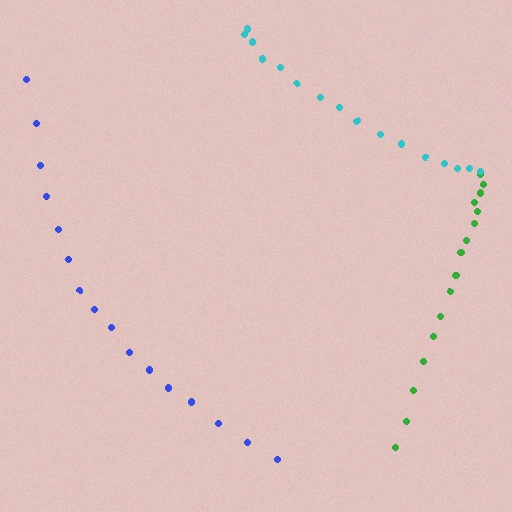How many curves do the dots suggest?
There are 3 distinct paths.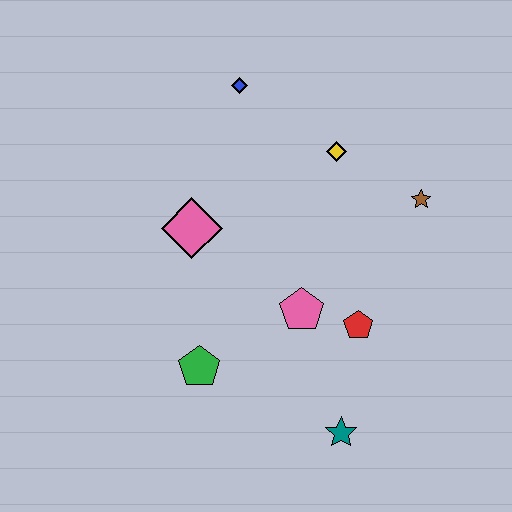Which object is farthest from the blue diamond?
The teal star is farthest from the blue diamond.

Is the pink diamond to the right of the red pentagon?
No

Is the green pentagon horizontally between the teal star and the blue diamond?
No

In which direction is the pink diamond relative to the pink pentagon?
The pink diamond is to the left of the pink pentagon.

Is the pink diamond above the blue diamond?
No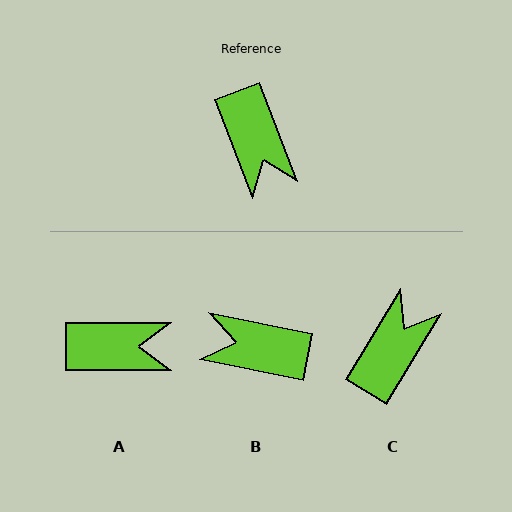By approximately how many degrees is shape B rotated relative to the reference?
Approximately 122 degrees clockwise.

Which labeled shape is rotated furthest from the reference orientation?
C, about 128 degrees away.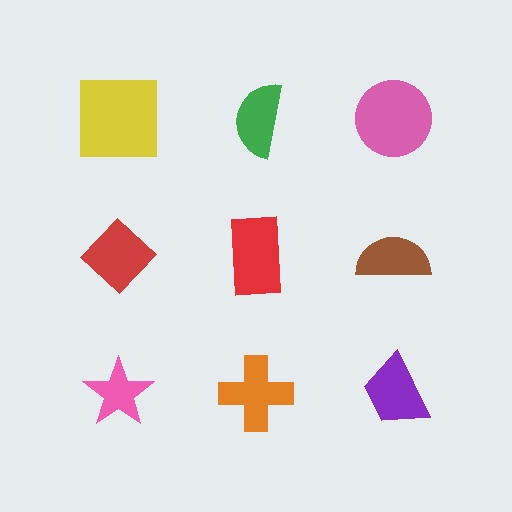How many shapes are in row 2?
3 shapes.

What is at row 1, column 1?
A yellow square.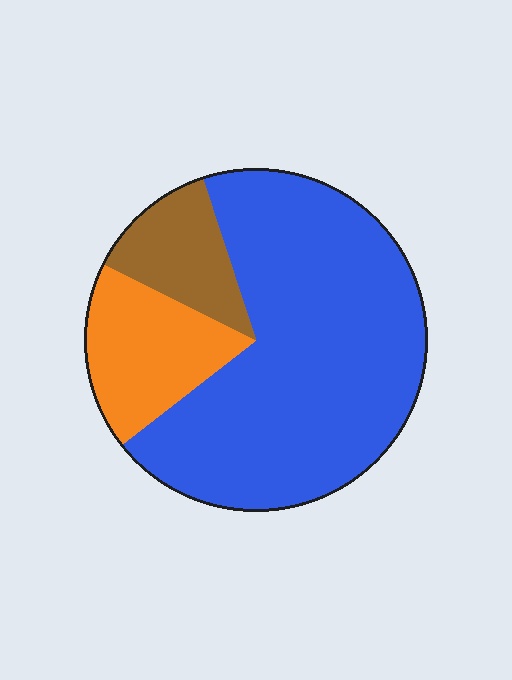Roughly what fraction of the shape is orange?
Orange covers 18% of the shape.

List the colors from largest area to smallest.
From largest to smallest: blue, orange, brown.